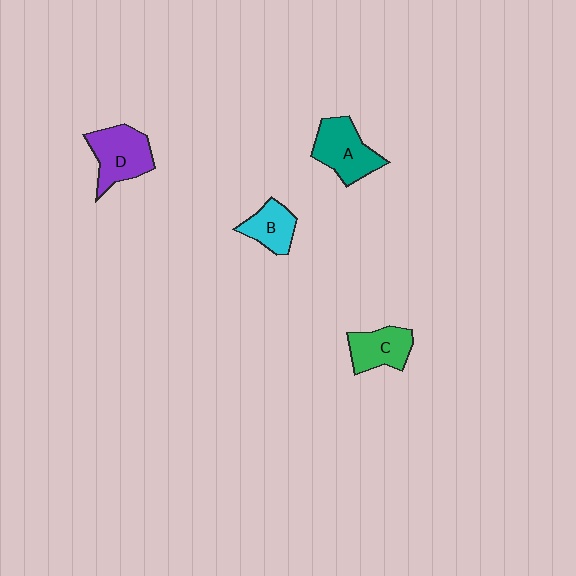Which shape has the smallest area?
Shape B (cyan).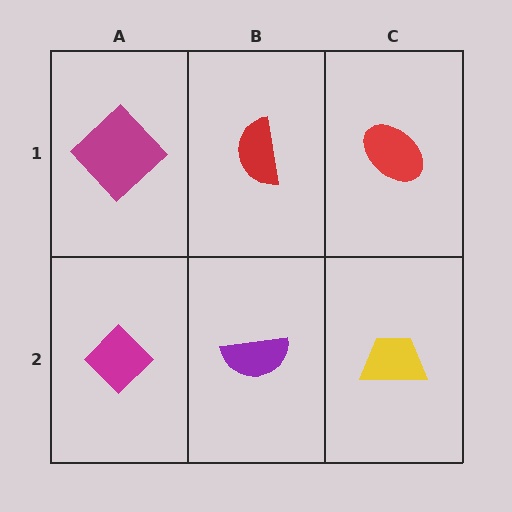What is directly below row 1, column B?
A purple semicircle.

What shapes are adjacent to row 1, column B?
A purple semicircle (row 2, column B), a magenta diamond (row 1, column A), a red ellipse (row 1, column C).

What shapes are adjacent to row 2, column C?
A red ellipse (row 1, column C), a purple semicircle (row 2, column B).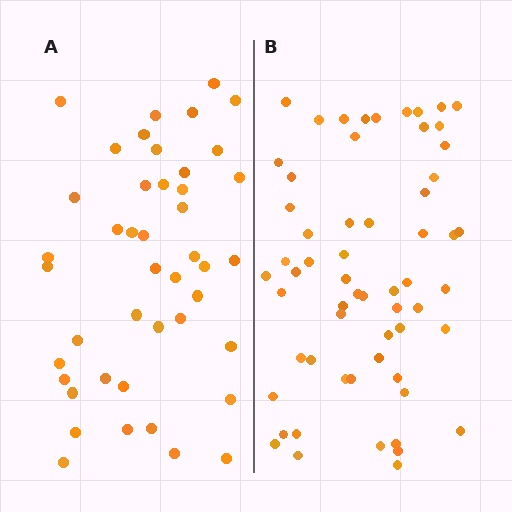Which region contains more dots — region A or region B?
Region B (the right region) has more dots.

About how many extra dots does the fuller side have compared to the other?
Region B has approximately 15 more dots than region A.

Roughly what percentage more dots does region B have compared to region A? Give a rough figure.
About 35% more.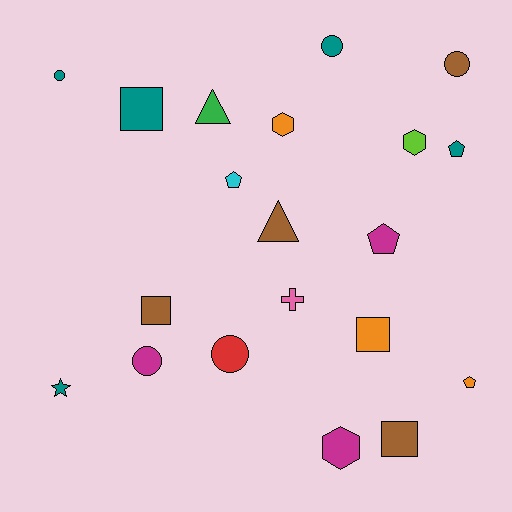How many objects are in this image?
There are 20 objects.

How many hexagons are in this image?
There are 3 hexagons.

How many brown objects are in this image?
There are 4 brown objects.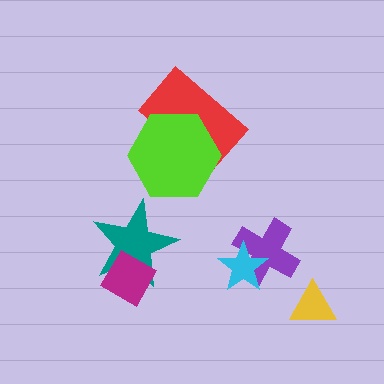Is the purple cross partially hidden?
Yes, it is partially covered by another shape.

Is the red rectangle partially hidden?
Yes, it is partially covered by another shape.